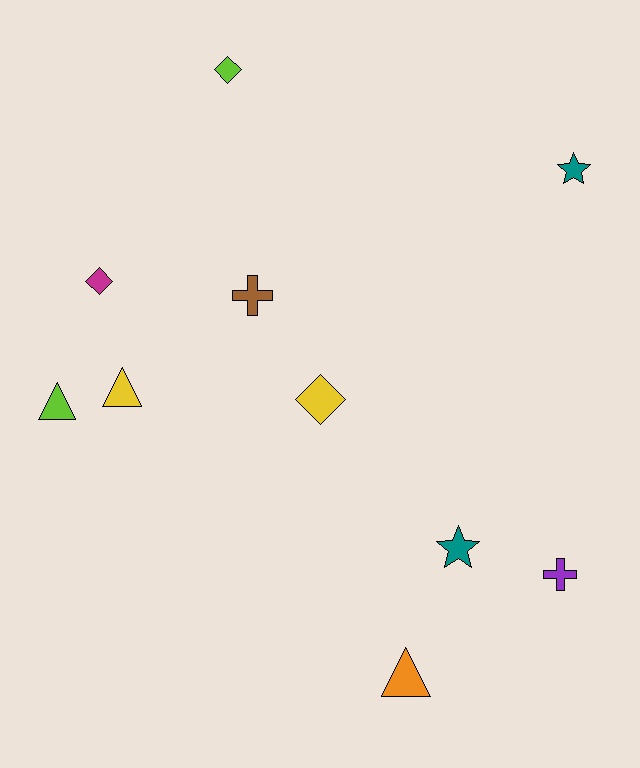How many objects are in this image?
There are 10 objects.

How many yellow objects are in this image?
There are 2 yellow objects.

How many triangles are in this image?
There are 3 triangles.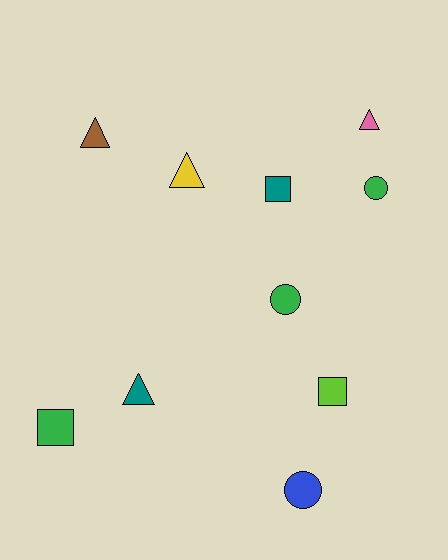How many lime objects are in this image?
There is 1 lime object.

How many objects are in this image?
There are 10 objects.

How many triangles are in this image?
There are 4 triangles.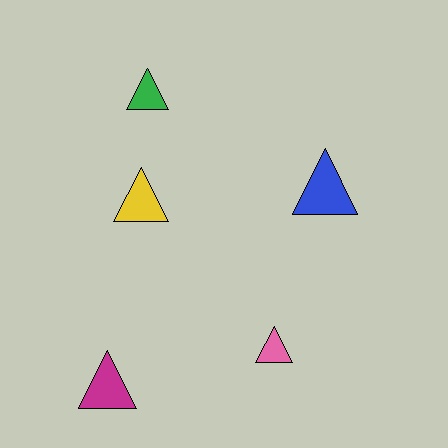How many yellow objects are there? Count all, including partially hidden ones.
There is 1 yellow object.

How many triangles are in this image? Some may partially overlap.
There are 5 triangles.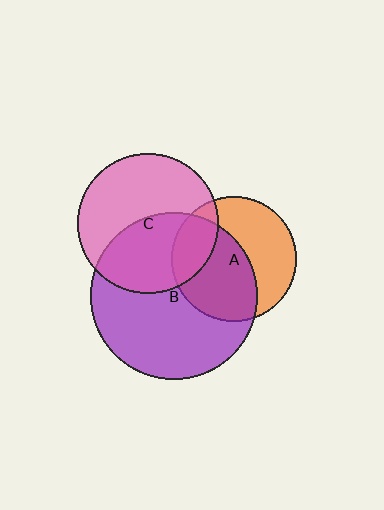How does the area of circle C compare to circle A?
Approximately 1.3 times.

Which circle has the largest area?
Circle B (purple).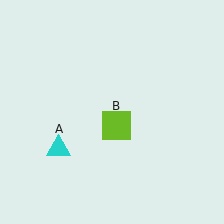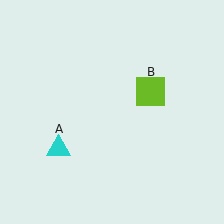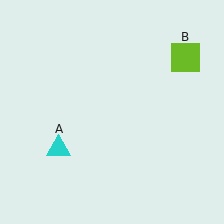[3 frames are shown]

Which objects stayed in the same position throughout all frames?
Cyan triangle (object A) remained stationary.